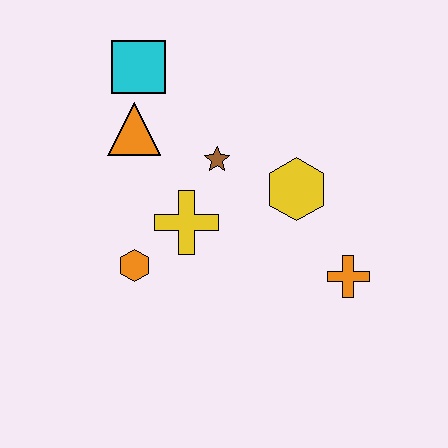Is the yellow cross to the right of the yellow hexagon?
No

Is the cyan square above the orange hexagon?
Yes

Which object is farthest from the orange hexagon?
The orange cross is farthest from the orange hexagon.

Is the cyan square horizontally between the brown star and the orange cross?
No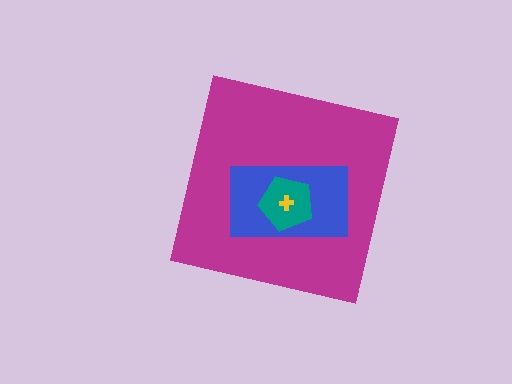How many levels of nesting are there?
4.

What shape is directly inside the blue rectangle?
The teal pentagon.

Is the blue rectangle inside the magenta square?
Yes.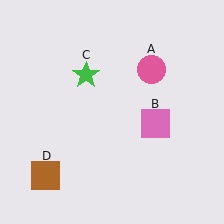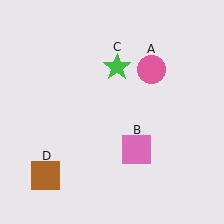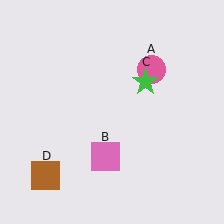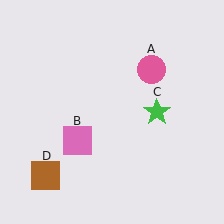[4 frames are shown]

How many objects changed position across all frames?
2 objects changed position: pink square (object B), green star (object C).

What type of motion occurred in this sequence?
The pink square (object B), green star (object C) rotated clockwise around the center of the scene.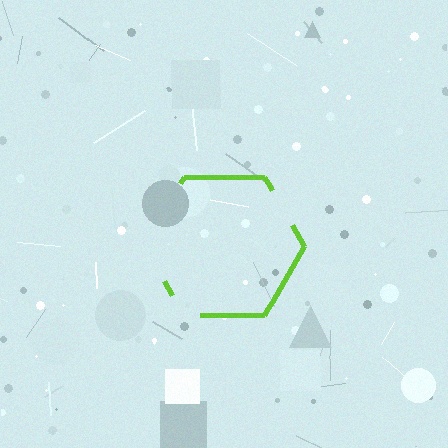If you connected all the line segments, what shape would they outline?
They would outline a hexagon.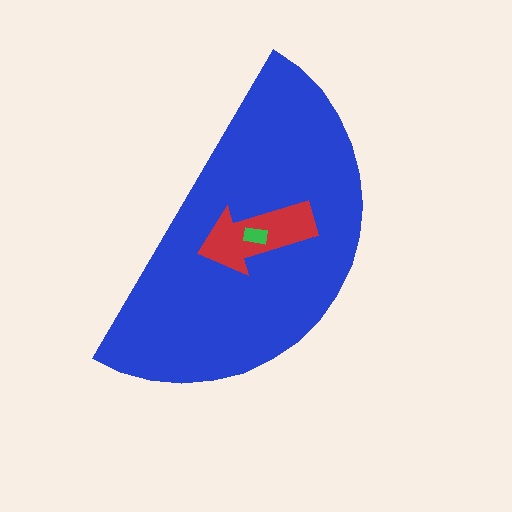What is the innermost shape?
The green rectangle.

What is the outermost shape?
The blue semicircle.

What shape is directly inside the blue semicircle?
The red arrow.